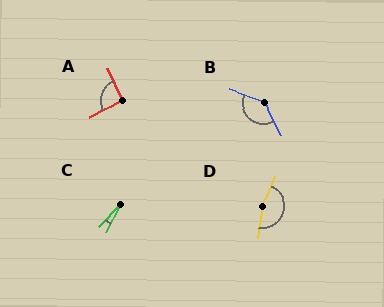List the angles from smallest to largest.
C (17°), A (93°), B (138°), D (166°).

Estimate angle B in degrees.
Approximately 138 degrees.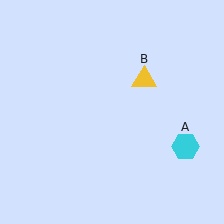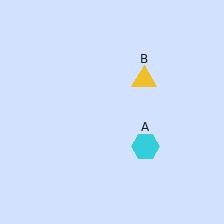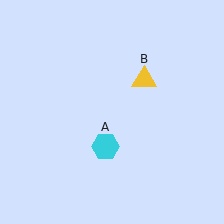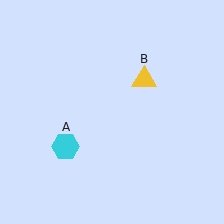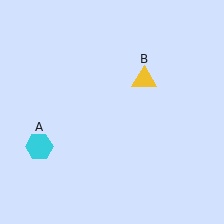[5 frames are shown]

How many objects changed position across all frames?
1 object changed position: cyan hexagon (object A).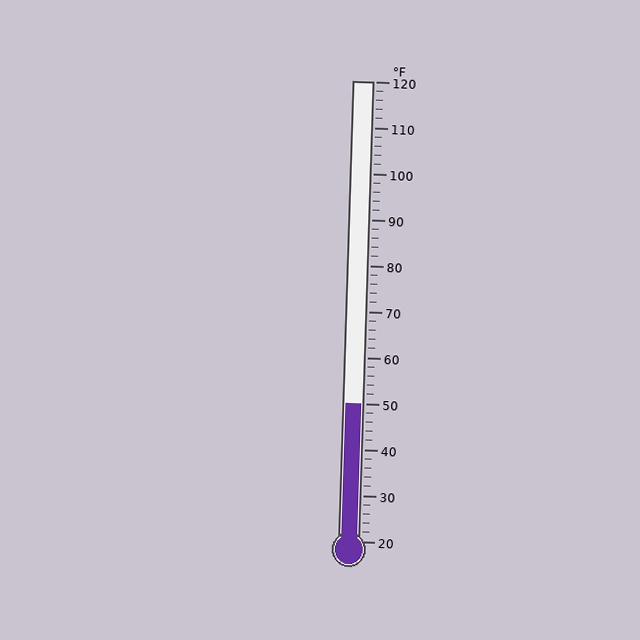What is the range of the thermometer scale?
The thermometer scale ranges from 20°F to 120°F.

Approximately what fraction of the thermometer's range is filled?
The thermometer is filled to approximately 30% of its range.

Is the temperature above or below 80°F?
The temperature is below 80°F.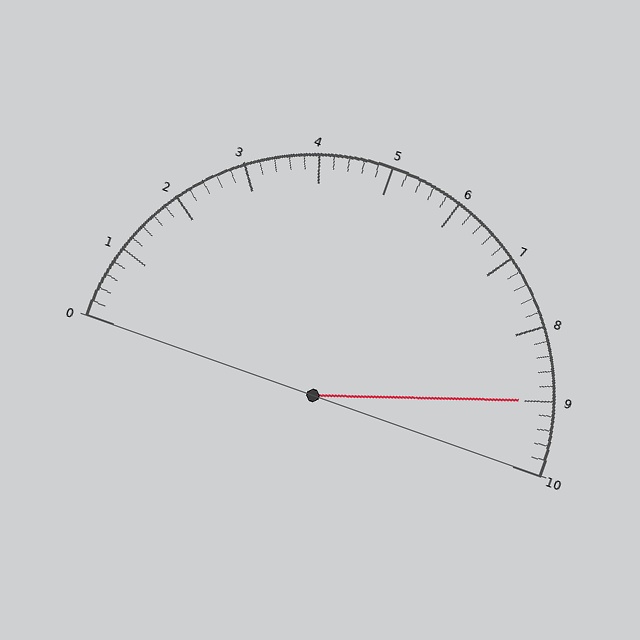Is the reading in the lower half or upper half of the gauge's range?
The reading is in the upper half of the range (0 to 10).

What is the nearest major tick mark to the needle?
The nearest major tick mark is 9.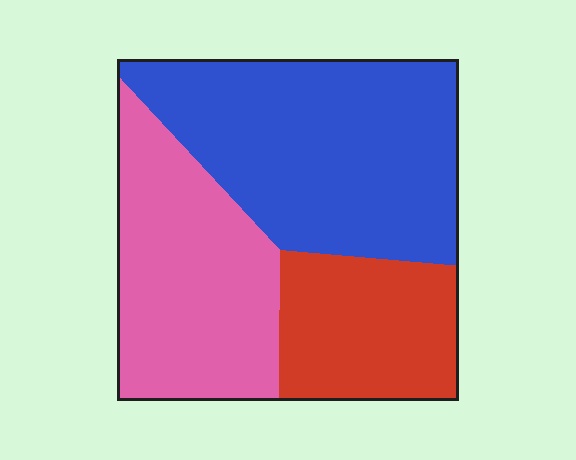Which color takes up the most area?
Blue, at roughly 45%.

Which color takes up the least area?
Red, at roughly 20%.